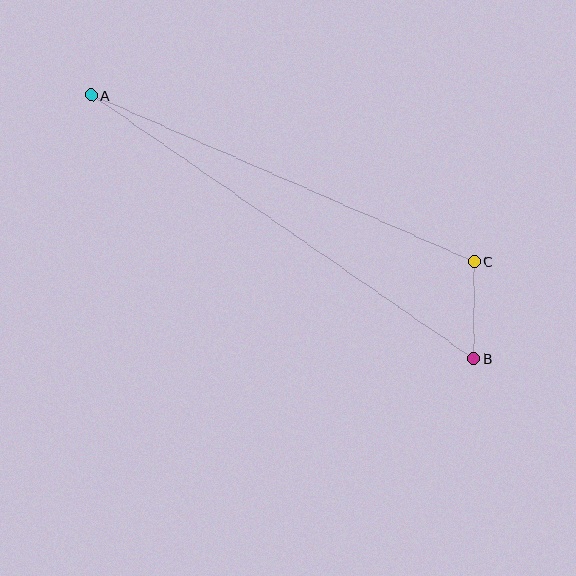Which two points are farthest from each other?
Points A and B are farthest from each other.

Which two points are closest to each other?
Points B and C are closest to each other.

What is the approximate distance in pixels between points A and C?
The distance between A and C is approximately 417 pixels.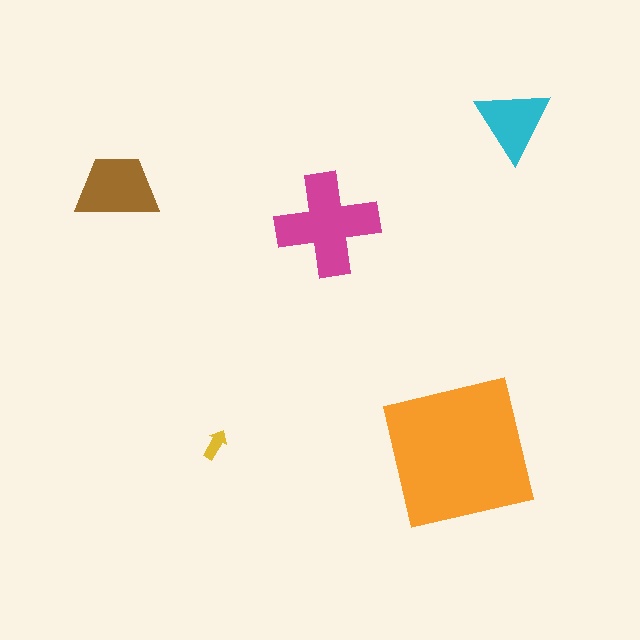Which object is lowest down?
The orange square is bottommost.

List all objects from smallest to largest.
The yellow arrow, the cyan triangle, the brown trapezoid, the magenta cross, the orange square.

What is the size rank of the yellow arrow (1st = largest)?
5th.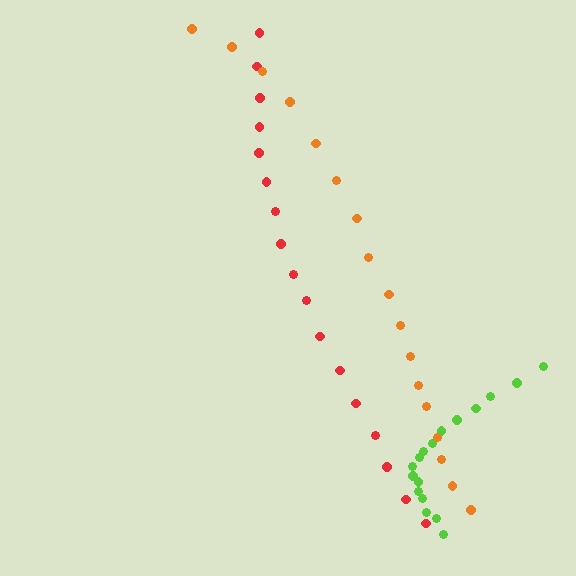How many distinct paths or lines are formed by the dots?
There are 3 distinct paths.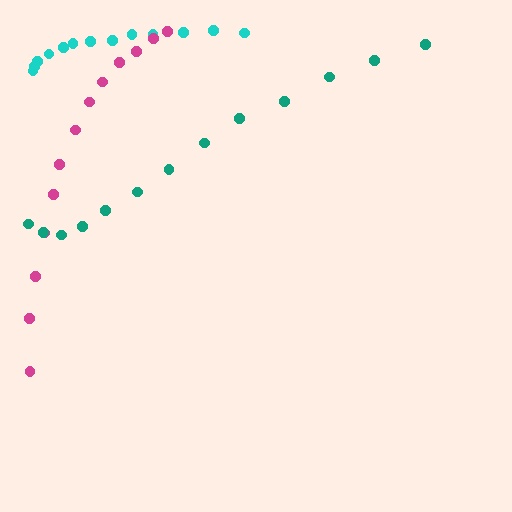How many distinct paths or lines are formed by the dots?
There are 3 distinct paths.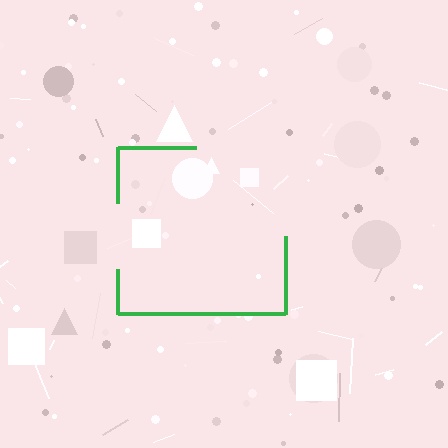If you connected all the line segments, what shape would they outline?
They would outline a square.